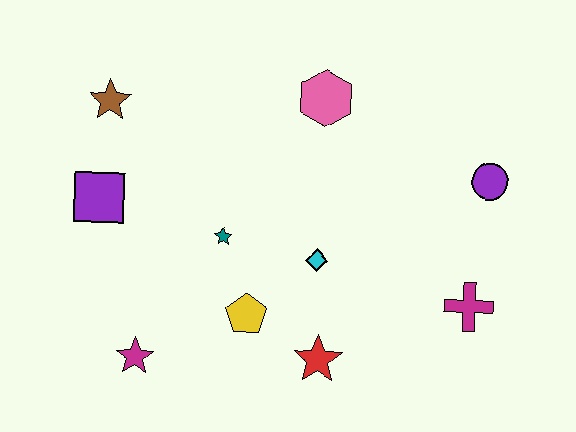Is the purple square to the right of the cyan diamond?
No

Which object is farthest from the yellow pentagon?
The purple circle is farthest from the yellow pentagon.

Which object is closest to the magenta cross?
The purple circle is closest to the magenta cross.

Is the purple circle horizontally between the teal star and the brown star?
No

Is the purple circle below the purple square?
No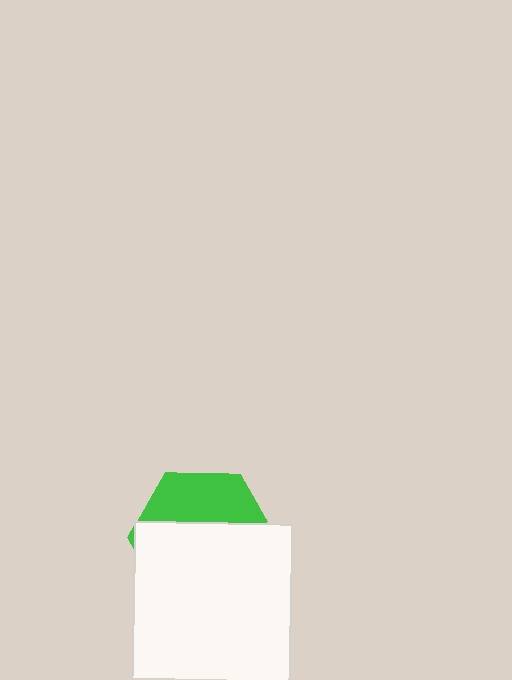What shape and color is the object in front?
The object in front is a white square.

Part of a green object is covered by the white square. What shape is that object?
It is a hexagon.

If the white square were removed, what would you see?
You would see the complete green hexagon.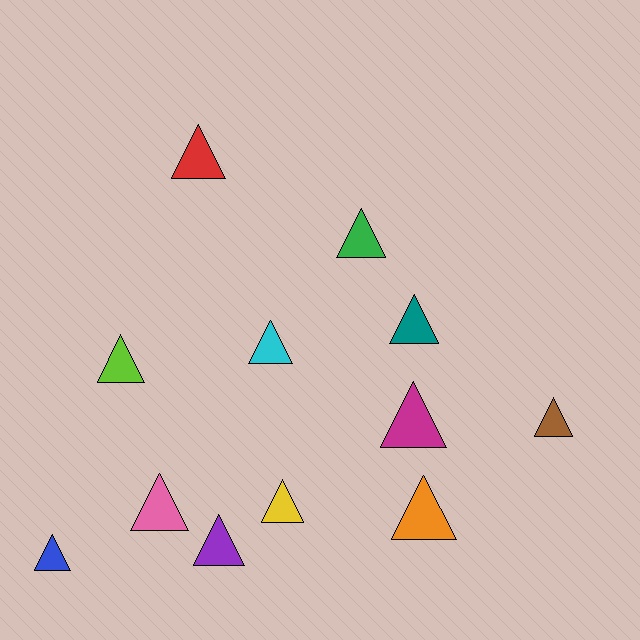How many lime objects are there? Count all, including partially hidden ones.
There is 1 lime object.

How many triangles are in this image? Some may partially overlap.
There are 12 triangles.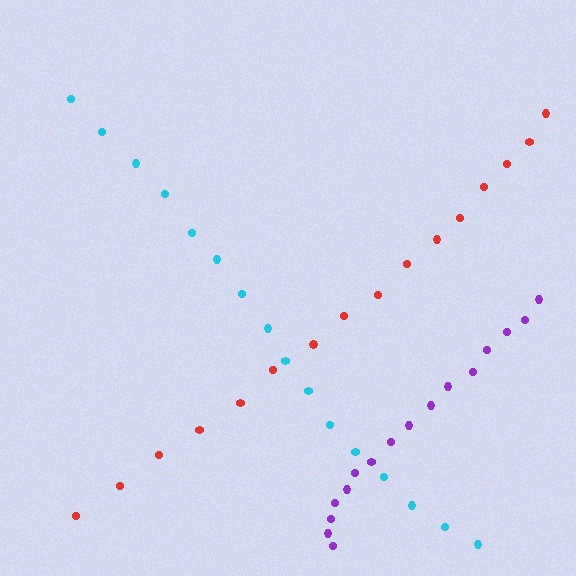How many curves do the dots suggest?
There are 3 distinct paths.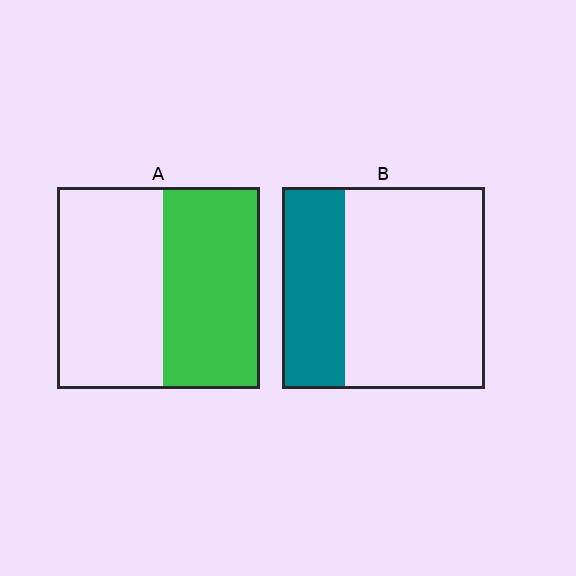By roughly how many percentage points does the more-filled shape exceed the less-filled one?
By roughly 15 percentage points (A over B).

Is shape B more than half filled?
No.